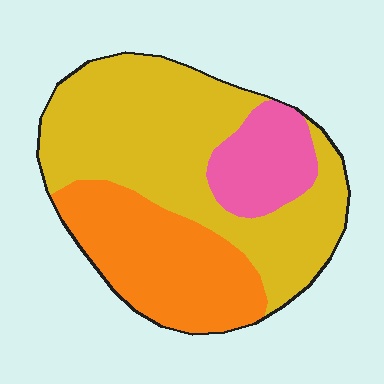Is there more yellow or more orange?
Yellow.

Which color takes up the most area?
Yellow, at roughly 55%.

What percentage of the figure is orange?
Orange covers around 30% of the figure.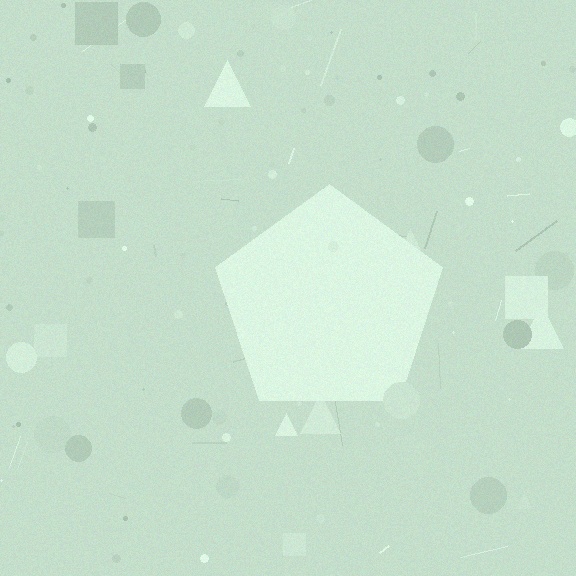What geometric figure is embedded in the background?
A pentagon is embedded in the background.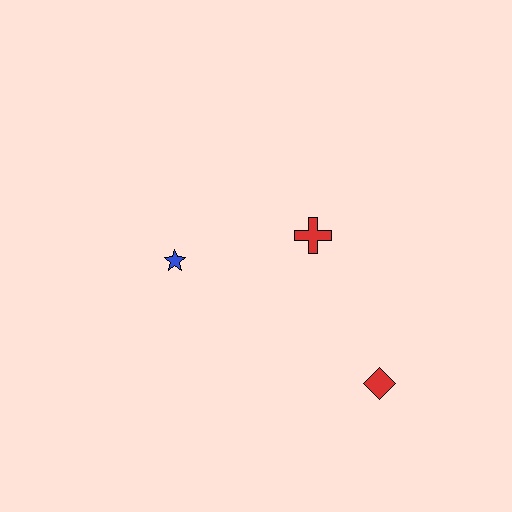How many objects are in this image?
There are 3 objects.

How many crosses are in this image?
There is 1 cross.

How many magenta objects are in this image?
There are no magenta objects.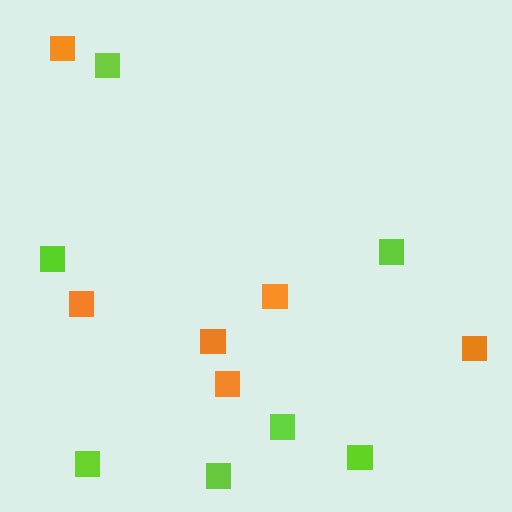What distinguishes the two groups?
There are 2 groups: one group of lime squares (7) and one group of orange squares (6).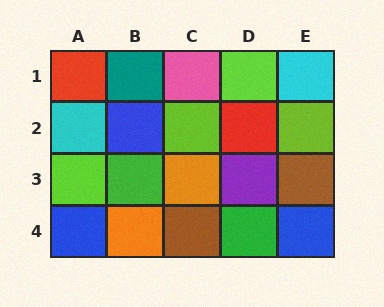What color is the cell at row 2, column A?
Cyan.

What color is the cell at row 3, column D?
Purple.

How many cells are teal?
1 cell is teal.